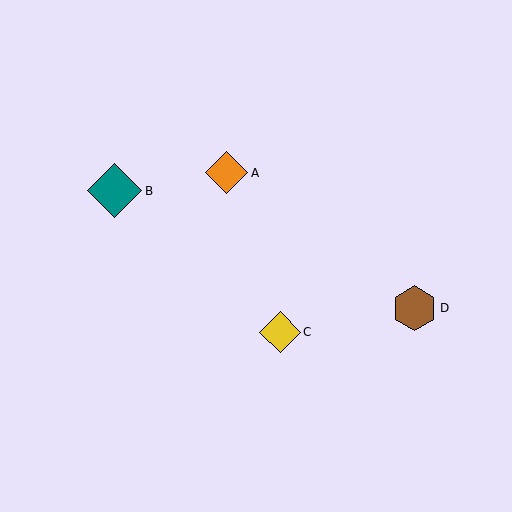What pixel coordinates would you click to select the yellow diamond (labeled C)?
Click at (280, 332) to select the yellow diamond C.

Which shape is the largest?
The teal diamond (labeled B) is the largest.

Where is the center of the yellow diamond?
The center of the yellow diamond is at (280, 332).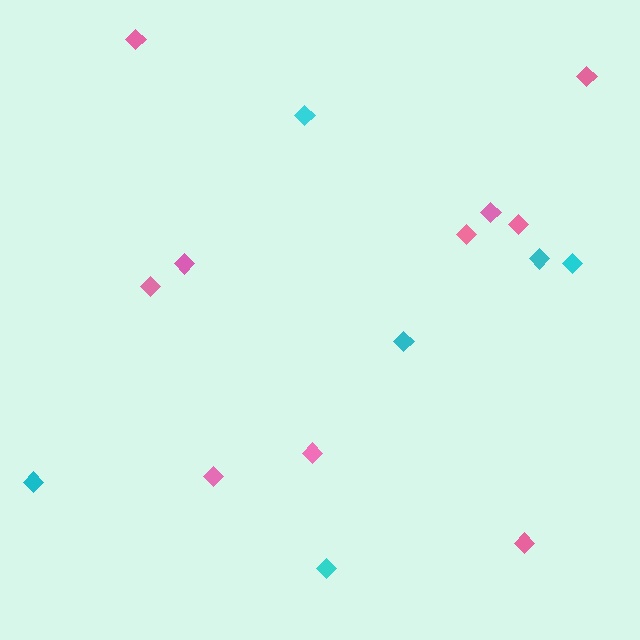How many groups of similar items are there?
There are 2 groups: one group of pink diamonds (10) and one group of cyan diamonds (6).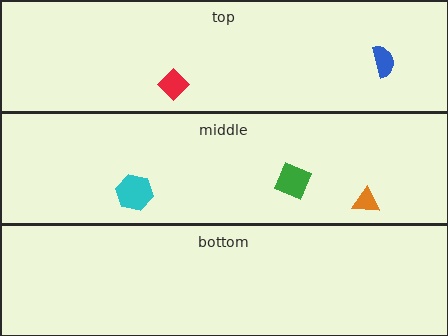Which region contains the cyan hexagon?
The middle region.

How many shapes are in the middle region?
3.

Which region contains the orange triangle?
The middle region.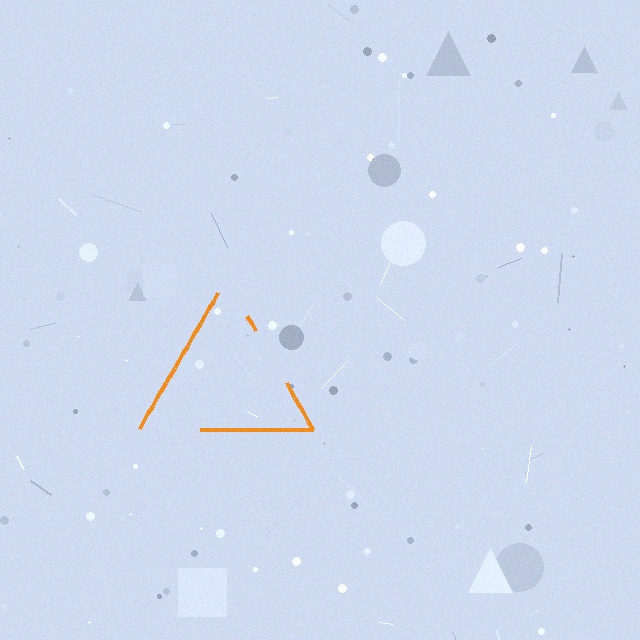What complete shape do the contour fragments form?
The contour fragments form a triangle.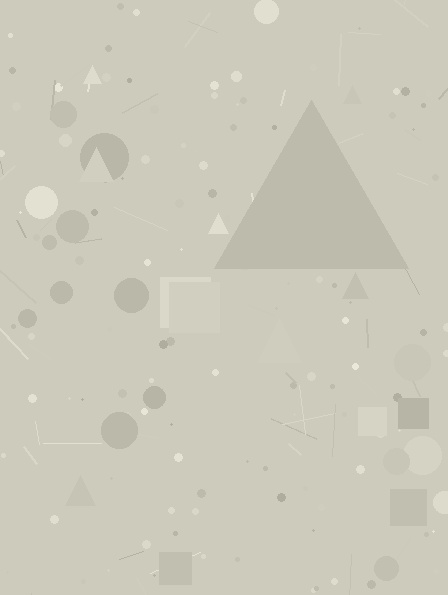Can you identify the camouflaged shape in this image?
The camouflaged shape is a triangle.